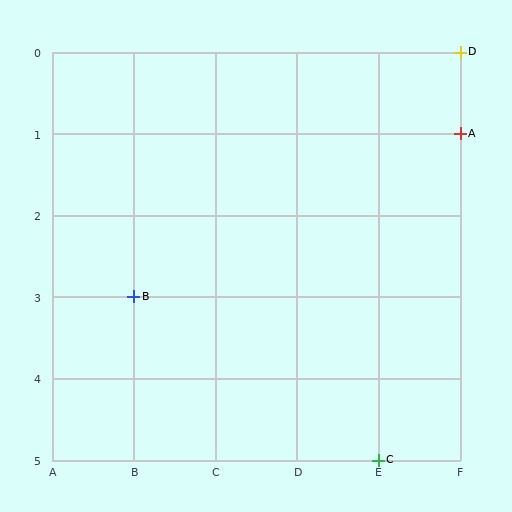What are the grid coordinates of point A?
Point A is at grid coordinates (F, 1).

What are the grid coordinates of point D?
Point D is at grid coordinates (F, 0).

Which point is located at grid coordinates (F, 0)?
Point D is at (F, 0).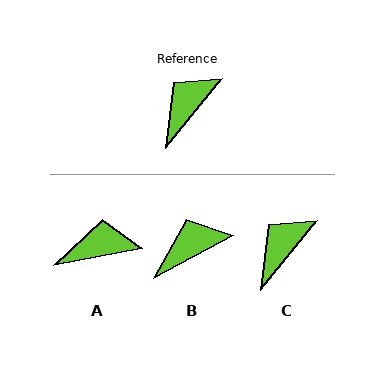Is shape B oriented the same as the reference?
No, it is off by about 23 degrees.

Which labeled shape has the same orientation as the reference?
C.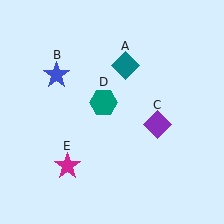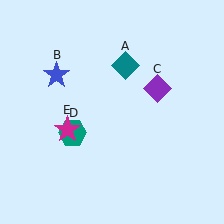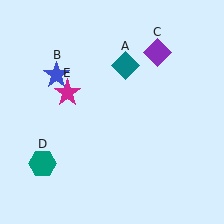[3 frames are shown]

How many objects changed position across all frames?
3 objects changed position: purple diamond (object C), teal hexagon (object D), magenta star (object E).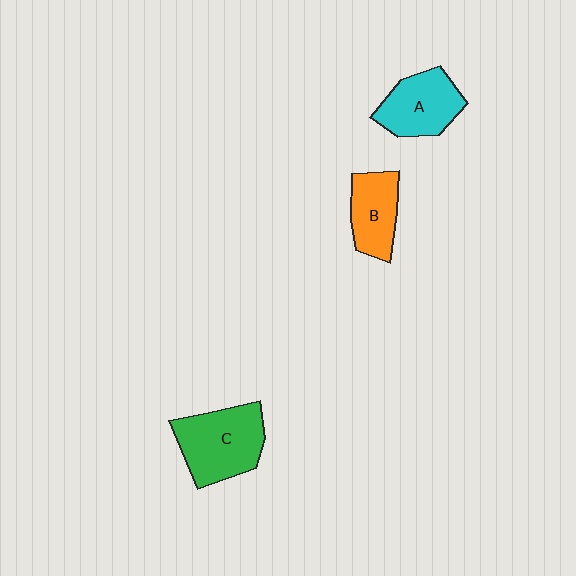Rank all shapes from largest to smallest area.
From largest to smallest: C (green), A (cyan), B (orange).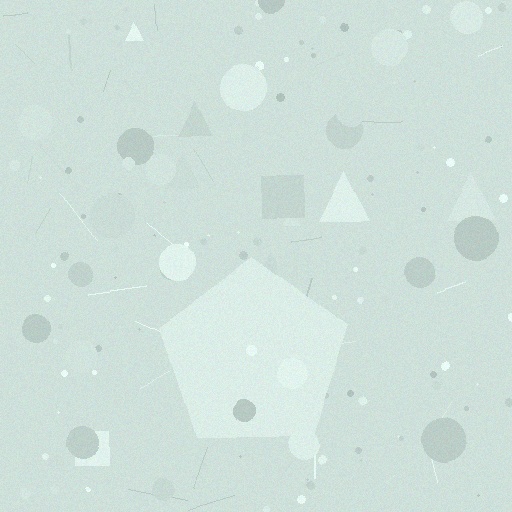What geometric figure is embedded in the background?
A pentagon is embedded in the background.